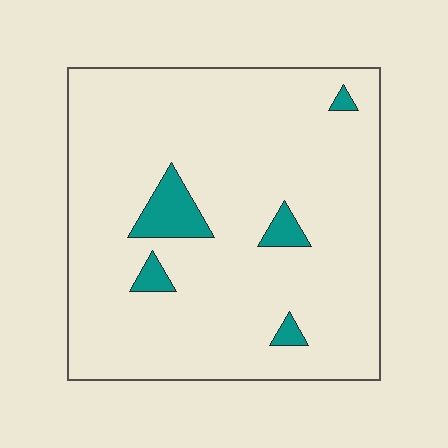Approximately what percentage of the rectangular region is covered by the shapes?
Approximately 5%.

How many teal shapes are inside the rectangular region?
5.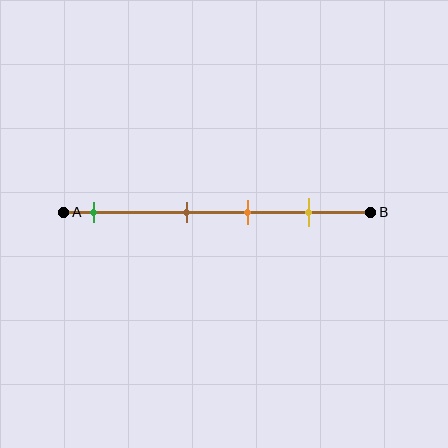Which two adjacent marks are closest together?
The brown and orange marks are the closest adjacent pair.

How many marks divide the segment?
There are 4 marks dividing the segment.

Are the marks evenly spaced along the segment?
No, the marks are not evenly spaced.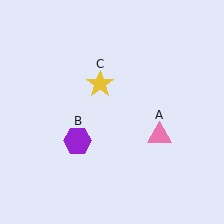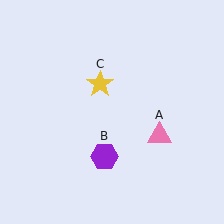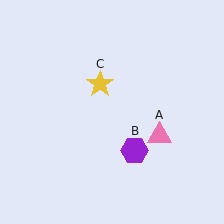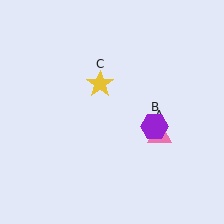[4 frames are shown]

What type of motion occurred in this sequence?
The purple hexagon (object B) rotated counterclockwise around the center of the scene.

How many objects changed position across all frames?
1 object changed position: purple hexagon (object B).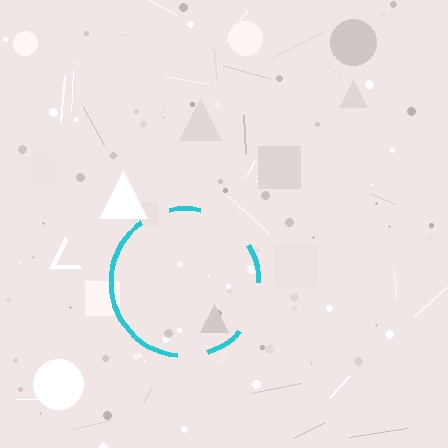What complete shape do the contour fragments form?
The contour fragments form a circle.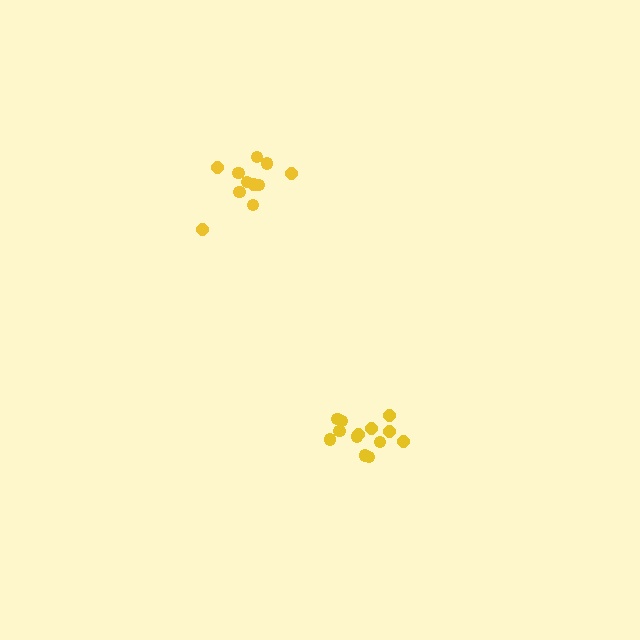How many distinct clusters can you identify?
There are 2 distinct clusters.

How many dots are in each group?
Group 1: 13 dots, Group 2: 11 dots (24 total).